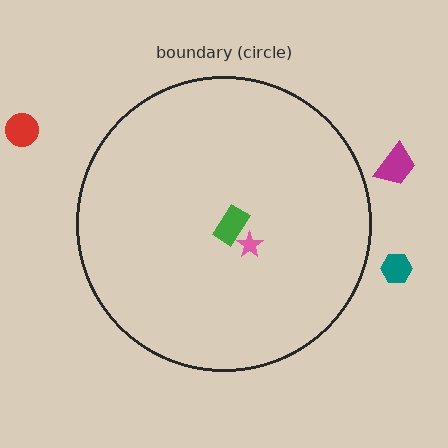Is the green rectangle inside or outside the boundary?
Inside.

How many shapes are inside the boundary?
2 inside, 3 outside.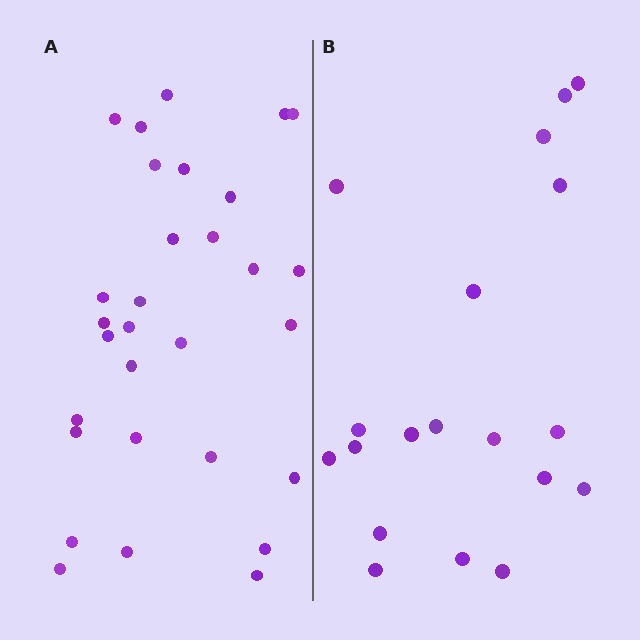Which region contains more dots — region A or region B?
Region A (the left region) has more dots.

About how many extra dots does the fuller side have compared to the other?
Region A has roughly 12 or so more dots than region B.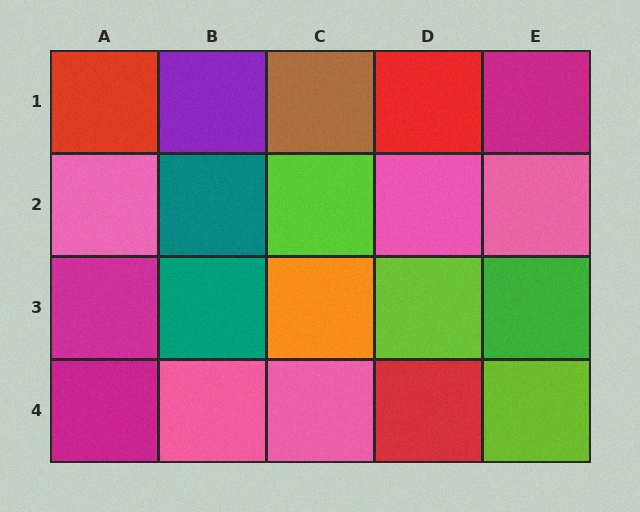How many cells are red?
3 cells are red.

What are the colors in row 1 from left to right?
Red, purple, brown, red, magenta.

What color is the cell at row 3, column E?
Green.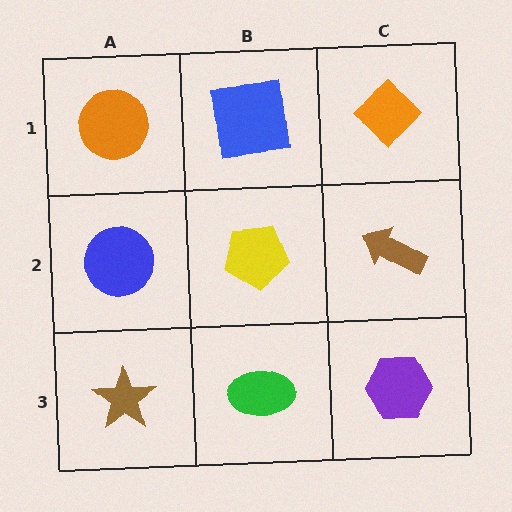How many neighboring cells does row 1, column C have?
2.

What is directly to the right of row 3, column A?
A green ellipse.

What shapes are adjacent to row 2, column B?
A blue square (row 1, column B), a green ellipse (row 3, column B), a blue circle (row 2, column A), a brown arrow (row 2, column C).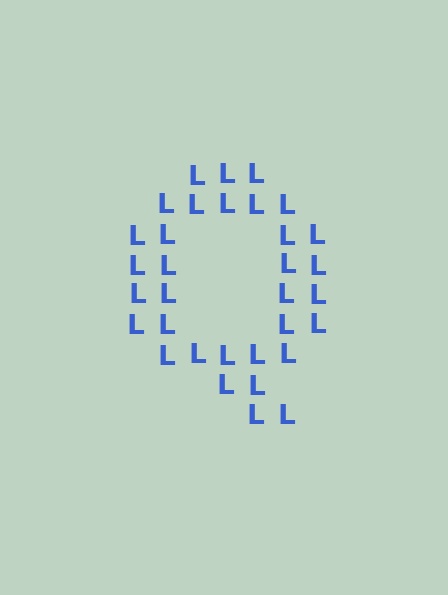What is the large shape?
The large shape is the letter Q.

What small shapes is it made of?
It is made of small letter L's.